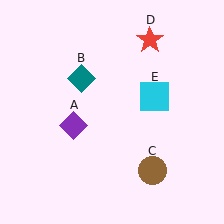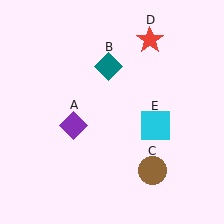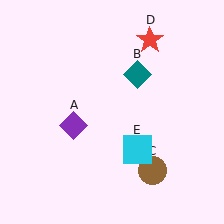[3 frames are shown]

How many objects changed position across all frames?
2 objects changed position: teal diamond (object B), cyan square (object E).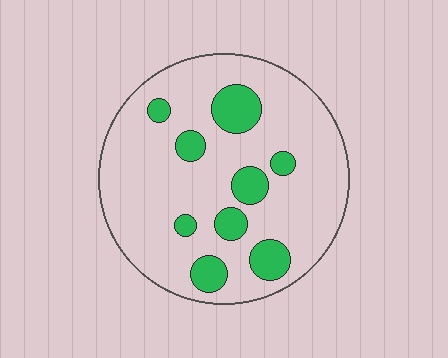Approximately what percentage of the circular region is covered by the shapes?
Approximately 20%.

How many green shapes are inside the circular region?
9.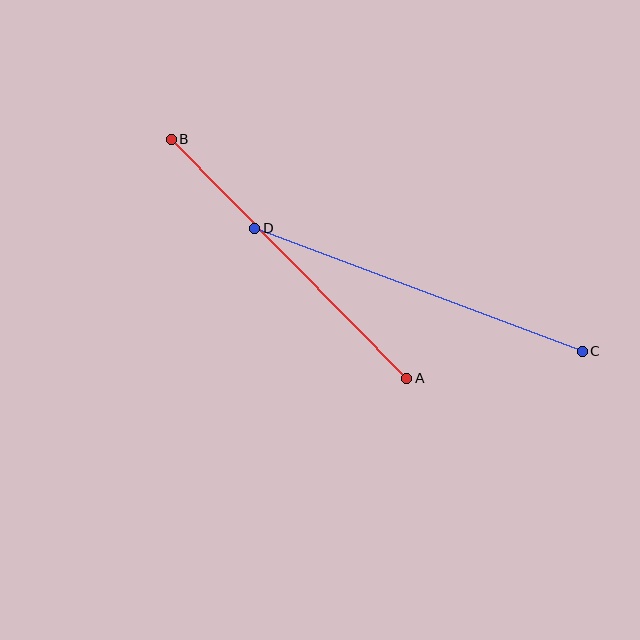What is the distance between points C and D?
The distance is approximately 350 pixels.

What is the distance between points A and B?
The distance is approximately 335 pixels.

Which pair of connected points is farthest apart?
Points C and D are farthest apart.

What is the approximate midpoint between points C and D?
The midpoint is at approximately (418, 290) pixels.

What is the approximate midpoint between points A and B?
The midpoint is at approximately (289, 259) pixels.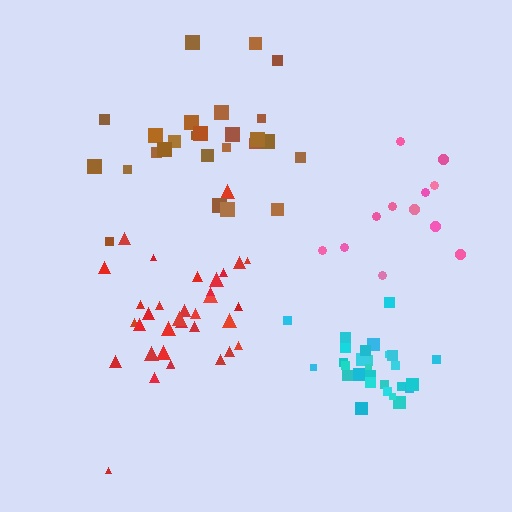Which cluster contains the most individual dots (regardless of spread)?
Red (34).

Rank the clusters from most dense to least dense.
cyan, red, brown, pink.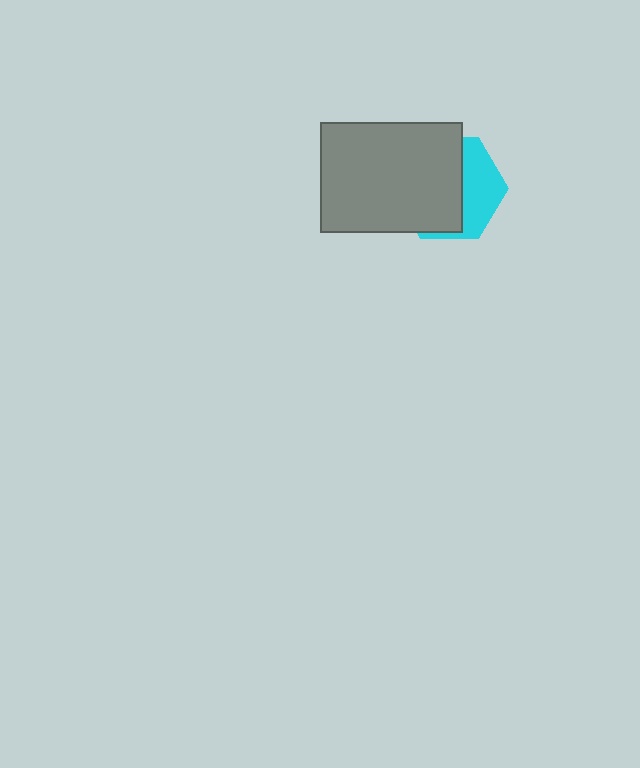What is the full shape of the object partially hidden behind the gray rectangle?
The partially hidden object is a cyan hexagon.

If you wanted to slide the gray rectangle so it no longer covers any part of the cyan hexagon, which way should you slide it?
Slide it left — that is the most direct way to separate the two shapes.